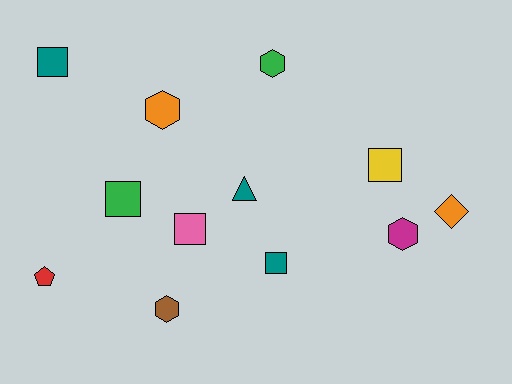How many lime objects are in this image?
There are no lime objects.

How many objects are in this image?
There are 12 objects.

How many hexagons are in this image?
There are 4 hexagons.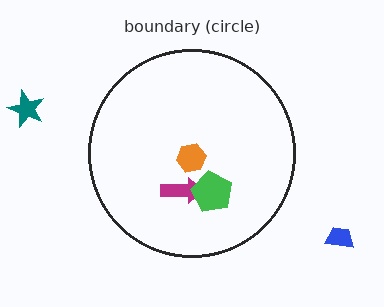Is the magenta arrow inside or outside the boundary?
Inside.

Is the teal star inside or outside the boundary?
Outside.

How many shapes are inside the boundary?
3 inside, 2 outside.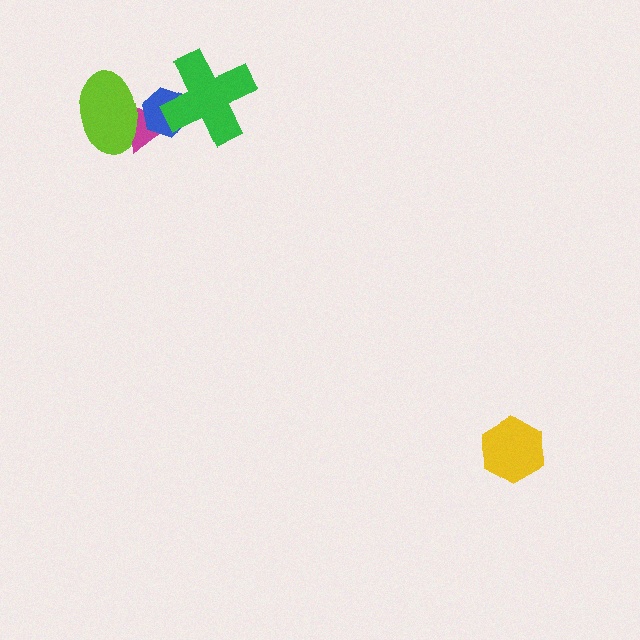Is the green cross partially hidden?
No, no other shape covers it.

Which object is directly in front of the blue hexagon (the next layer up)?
The lime ellipse is directly in front of the blue hexagon.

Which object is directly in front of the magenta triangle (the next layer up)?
The blue hexagon is directly in front of the magenta triangle.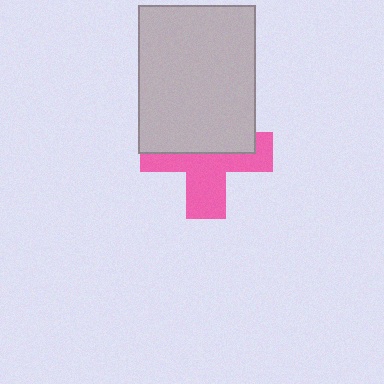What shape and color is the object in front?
The object in front is a light gray rectangle.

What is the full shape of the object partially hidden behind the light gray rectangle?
The partially hidden object is a pink cross.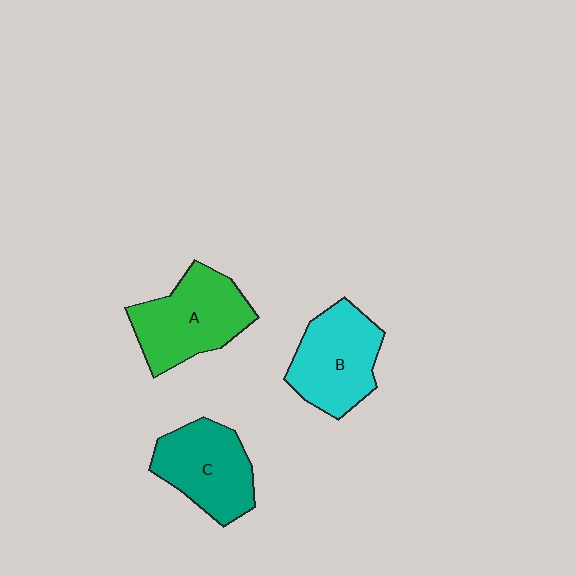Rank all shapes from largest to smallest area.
From largest to smallest: A (green), B (cyan), C (teal).